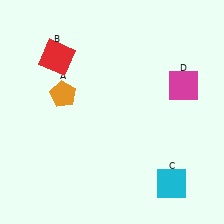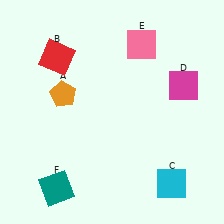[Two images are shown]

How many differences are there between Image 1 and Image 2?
There are 2 differences between the two images.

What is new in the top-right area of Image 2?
A pink square (E) was added in the top-right area of Image 2.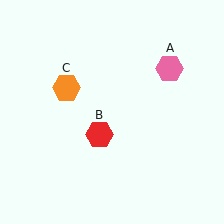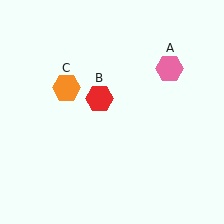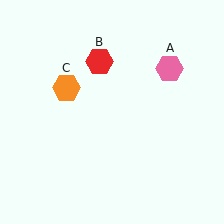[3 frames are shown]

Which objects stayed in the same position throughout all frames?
Pink hexagon (object A) and orange hexagon (object C) remained stationary.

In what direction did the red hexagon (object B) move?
The red hexagon (object B) moved up.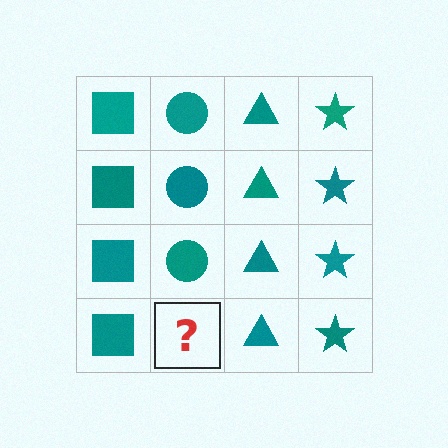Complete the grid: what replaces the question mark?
The question mark should be replaced with a teal circle.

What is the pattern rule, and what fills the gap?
The rule is that each column has a consistent shape. The gap should be filled with a teal circle.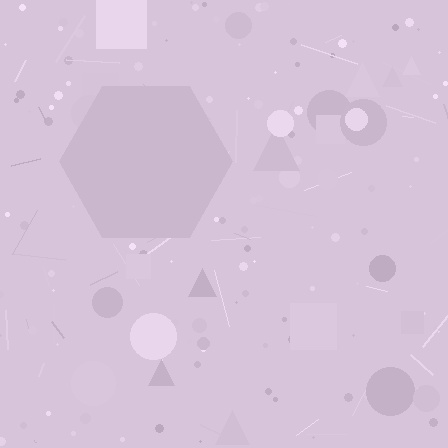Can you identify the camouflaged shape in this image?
The camouflaged shape is a hexagon.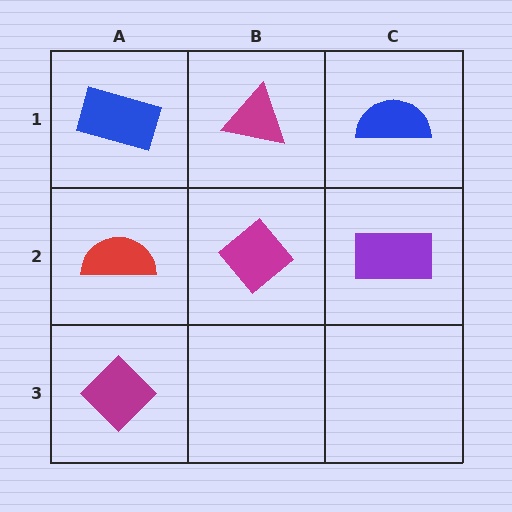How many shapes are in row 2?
3 shapes.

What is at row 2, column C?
A purple rectangle.